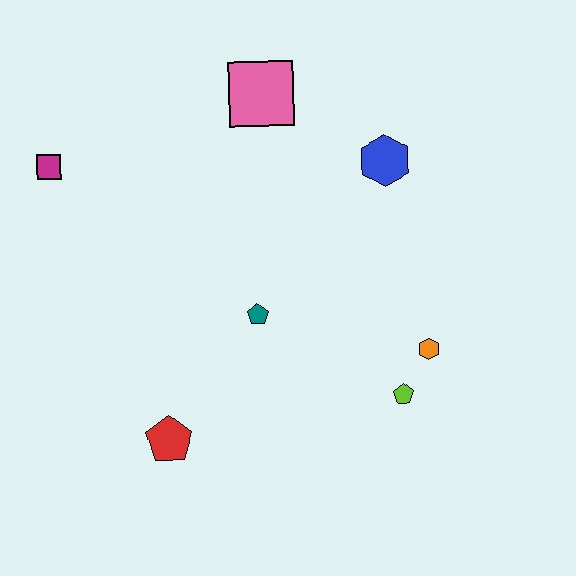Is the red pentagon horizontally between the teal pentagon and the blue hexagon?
No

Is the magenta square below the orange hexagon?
No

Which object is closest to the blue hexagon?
The pink square is closest to the blue hexagon.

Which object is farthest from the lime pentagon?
The magenta square is farthest from the lime pentagon.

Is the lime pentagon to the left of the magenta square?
No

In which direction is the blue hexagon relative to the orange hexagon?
The blue hexagon is above the orange hexagon.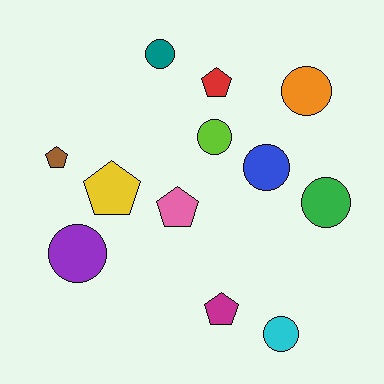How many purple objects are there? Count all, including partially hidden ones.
There is 1 purple object.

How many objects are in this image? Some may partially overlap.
There are 12 objects.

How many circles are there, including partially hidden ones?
There are 7 circles.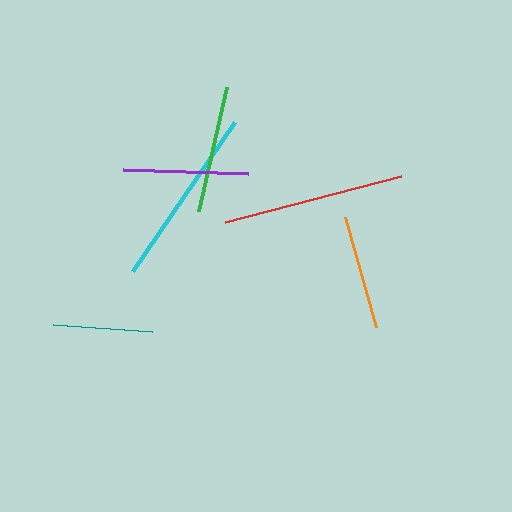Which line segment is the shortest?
The teal line is the shortest at approximately 99 pixels.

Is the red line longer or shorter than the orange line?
The red line is longer than the orange line.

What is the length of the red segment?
The red segment is approximately 182 pixels long.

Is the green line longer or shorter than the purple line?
The green line is longer than the purple line.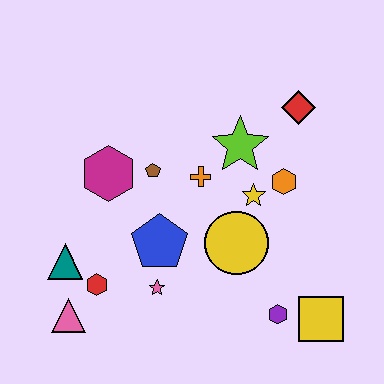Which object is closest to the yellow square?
The purple hexagon is closest to the yellow square.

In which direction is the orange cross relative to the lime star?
The orange cross is to the left of the lime star.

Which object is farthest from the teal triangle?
The red diamond is farthest from the teal triangle.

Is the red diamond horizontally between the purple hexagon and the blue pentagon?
No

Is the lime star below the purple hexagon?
No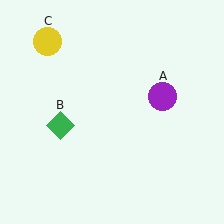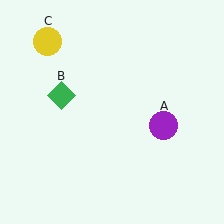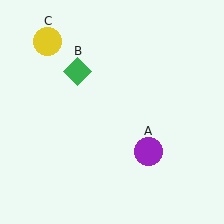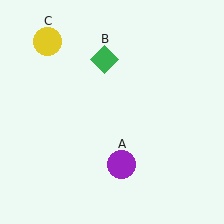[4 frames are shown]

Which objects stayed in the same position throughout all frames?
Yellow circle (object C) remained stationary.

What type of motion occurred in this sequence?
The purple circle (object A), green diamond (object B) rotated clockwise around the center of the scene.